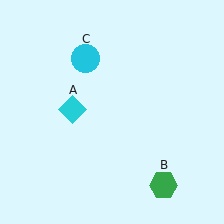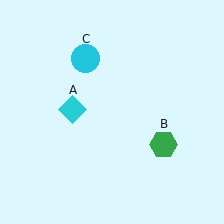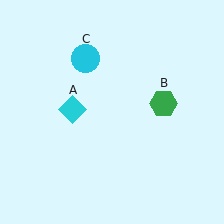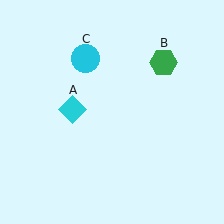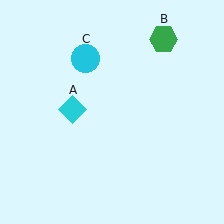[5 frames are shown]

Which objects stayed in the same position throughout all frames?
Cyan diamond (object A) and cyan circle (object C) remained stationary.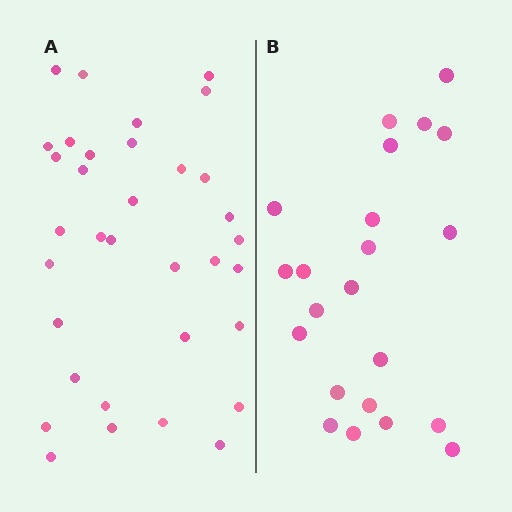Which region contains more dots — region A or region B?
Region A (the left region) has more dots.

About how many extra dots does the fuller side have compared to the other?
Region A has roughly 12 or so more dots than region B.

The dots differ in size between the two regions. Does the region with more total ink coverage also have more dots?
No. Region B has more total ink coverage because its dots are larger, but region A actually contains more individual dots. Total area can be misleading — the number of items is what matters here.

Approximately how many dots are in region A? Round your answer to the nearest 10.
About 30 dots. (The exact count is 34, which rounds to 30.)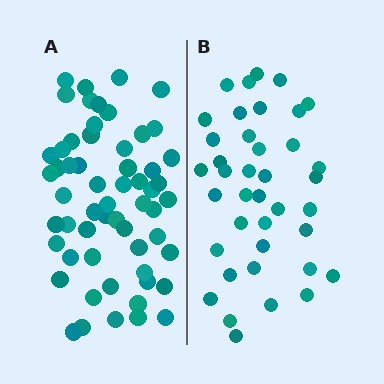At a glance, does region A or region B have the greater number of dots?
Region A (the left region) has more dots.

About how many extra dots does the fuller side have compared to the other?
Region A has approximately 20 more dots than region B.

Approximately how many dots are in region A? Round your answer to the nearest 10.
About 60 dots. (The exact count is 58, which rounds to 60.)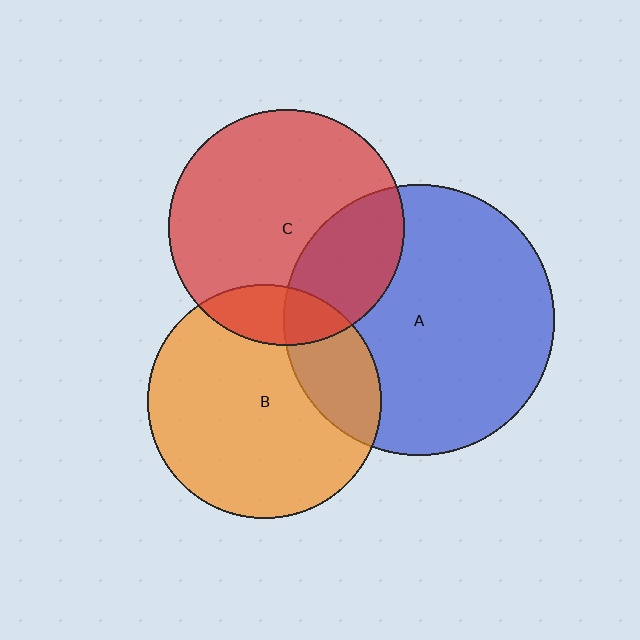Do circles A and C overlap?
Yes.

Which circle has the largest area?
Circle A (blue).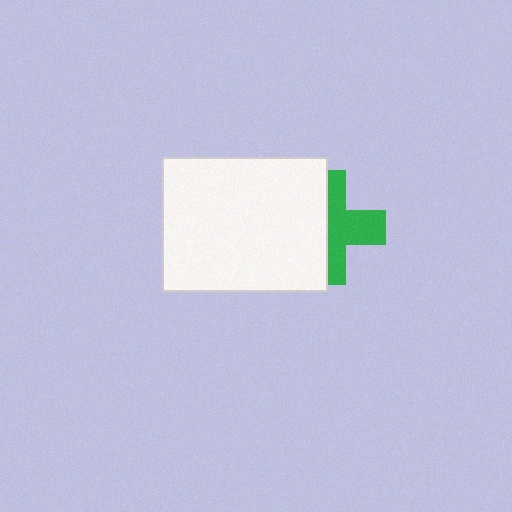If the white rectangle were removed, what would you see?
You would see the complete green cross.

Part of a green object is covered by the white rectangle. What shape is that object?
It is a cross.